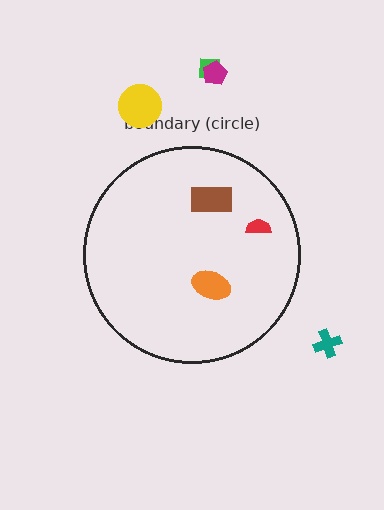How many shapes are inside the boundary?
3 inside, 4 outside.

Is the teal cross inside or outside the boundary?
Outside.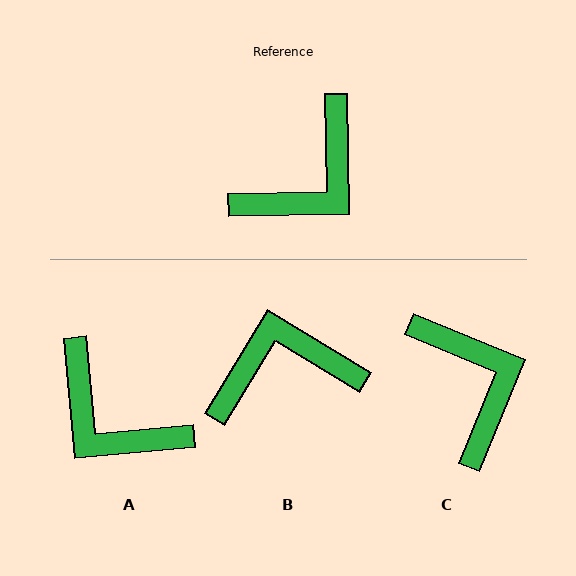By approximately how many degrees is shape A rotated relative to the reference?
Approximately 85 degrees clockwise.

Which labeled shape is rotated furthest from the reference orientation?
B, about 148 degrees away.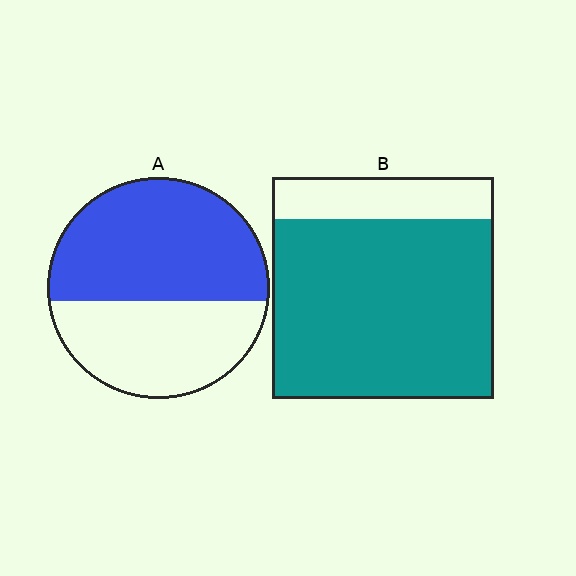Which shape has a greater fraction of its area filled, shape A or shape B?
Shape B.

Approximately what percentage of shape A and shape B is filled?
A is approximately 55% and B is approximately 80%.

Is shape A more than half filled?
Yes.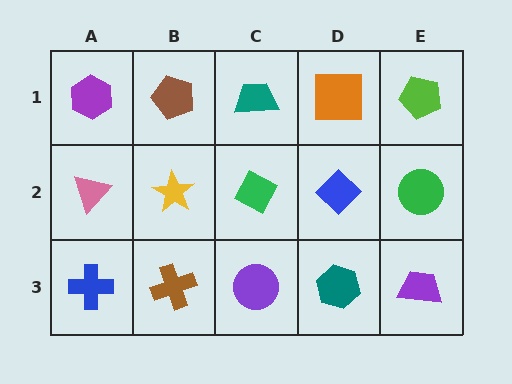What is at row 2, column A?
A pink triangle.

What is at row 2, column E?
A green circle.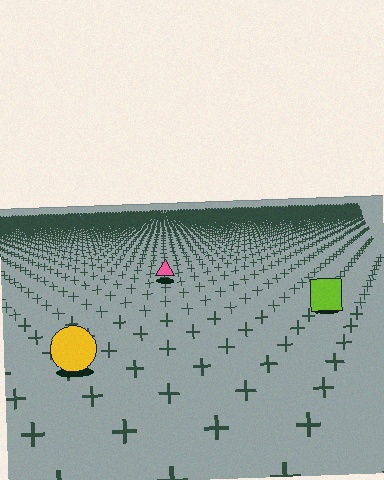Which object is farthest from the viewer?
The pink triangle is farthest from the viewer. It appears smaller and the ground texture around it is denser.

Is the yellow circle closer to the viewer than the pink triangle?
Yes. The yellow circle is closer — you can tell from the texture gradient: the ground texture is coarser near it.